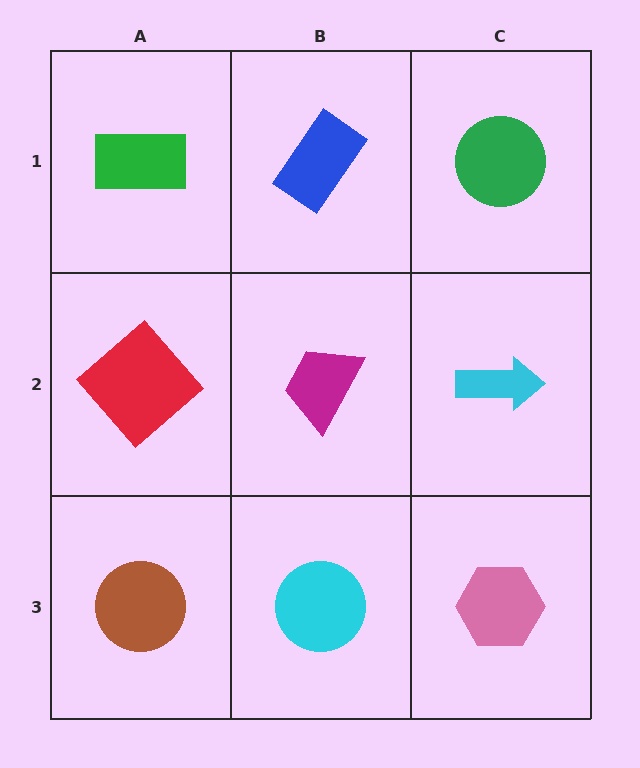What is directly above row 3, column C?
A cyan arrow.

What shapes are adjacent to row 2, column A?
A green rectangle (row 1, column A), a brown circle (row 3, column A), a magenta trapezoid (row 2, column B).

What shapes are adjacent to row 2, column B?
A blue rectangle (row 1, column B), a cyan circle (row 3, column B), a red diamond (row 2, column A), a cyan arrow (row 2, column C).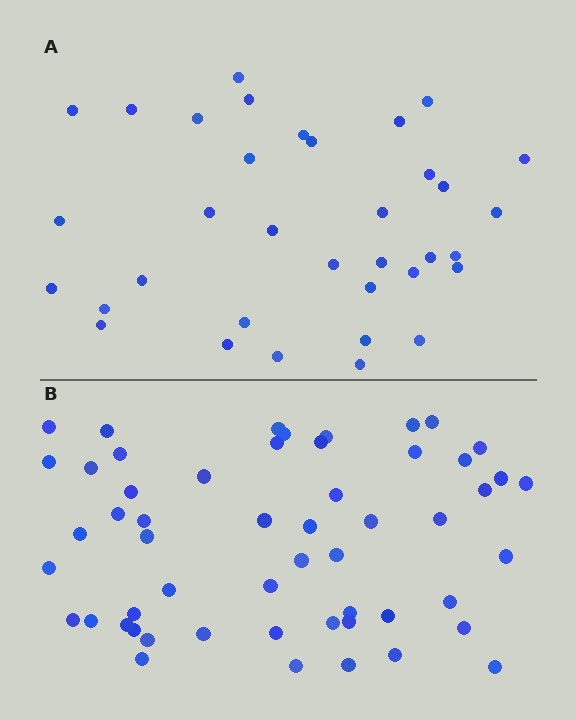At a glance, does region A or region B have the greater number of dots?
Region B (the bottom region) has more dots.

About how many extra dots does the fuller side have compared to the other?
Region B has approximately 20 more dots than region A.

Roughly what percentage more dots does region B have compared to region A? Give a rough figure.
About 55% more.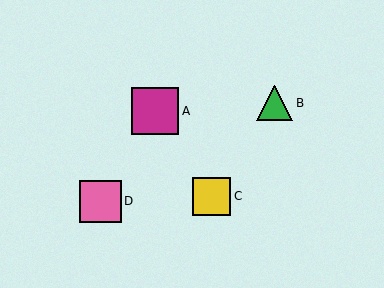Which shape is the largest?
The magenta square (labeled A) is the largest.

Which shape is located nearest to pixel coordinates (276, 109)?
The green triangle (labeled B) at (275, 103) is nearest to that location.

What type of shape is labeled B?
Shape B is a green triangle.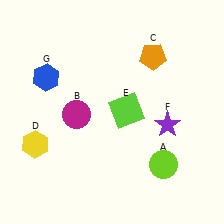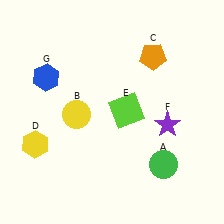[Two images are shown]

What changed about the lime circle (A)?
In Image 1, A is lime. In Image 2, it changed to green.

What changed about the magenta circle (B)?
In Image 1, B is magenta. In Image 2, it changed to yellow.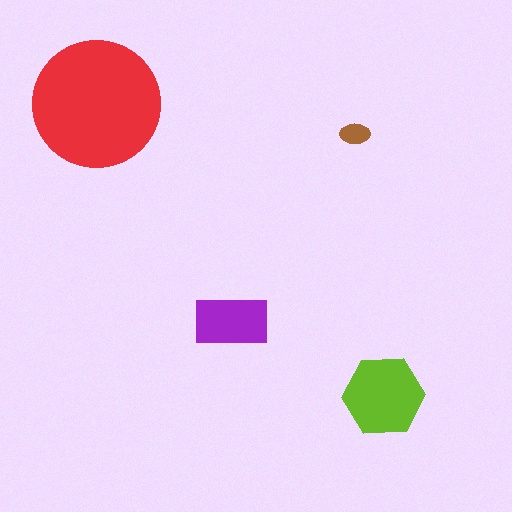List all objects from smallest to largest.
The brown ellipse, the purple rectangle, the lime hexagon, the red circle.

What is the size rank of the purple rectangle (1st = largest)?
3rd.